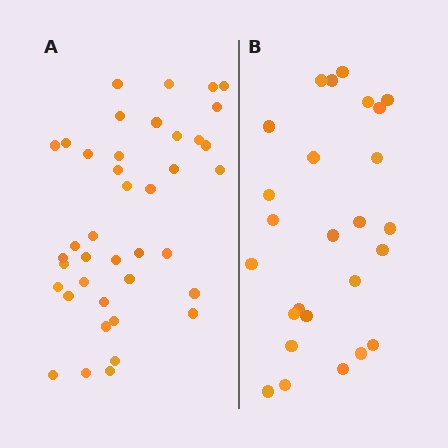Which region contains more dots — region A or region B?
Region A (the left region) has more dots.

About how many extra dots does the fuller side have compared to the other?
Region A has approximately 15 more dots than region B.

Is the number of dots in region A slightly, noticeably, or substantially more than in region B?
Region A has substantially more. The ratio is roughly 1.5 to 1.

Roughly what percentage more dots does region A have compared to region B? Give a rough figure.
About 55% more.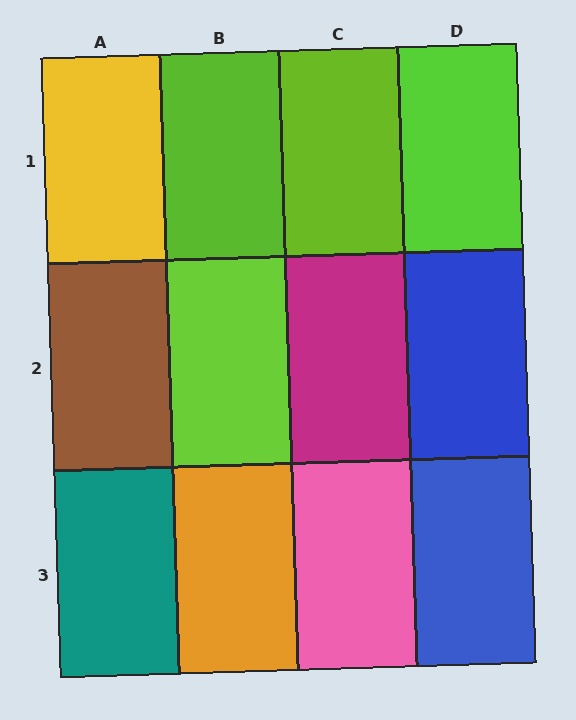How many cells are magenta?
1 cell is magenta.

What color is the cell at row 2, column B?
Lime.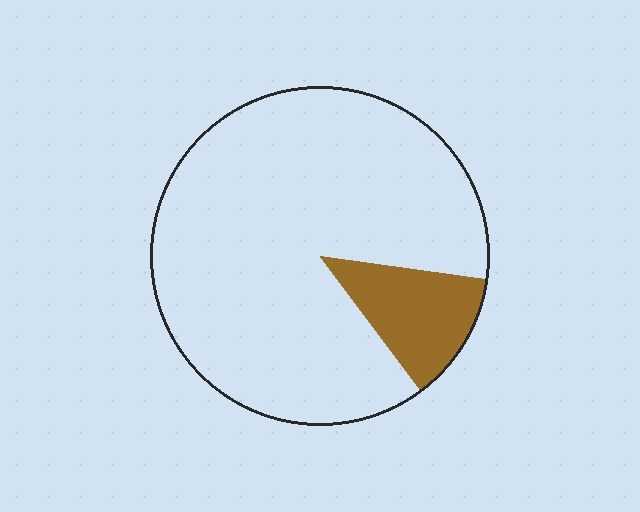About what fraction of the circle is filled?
About one eighth (1/8).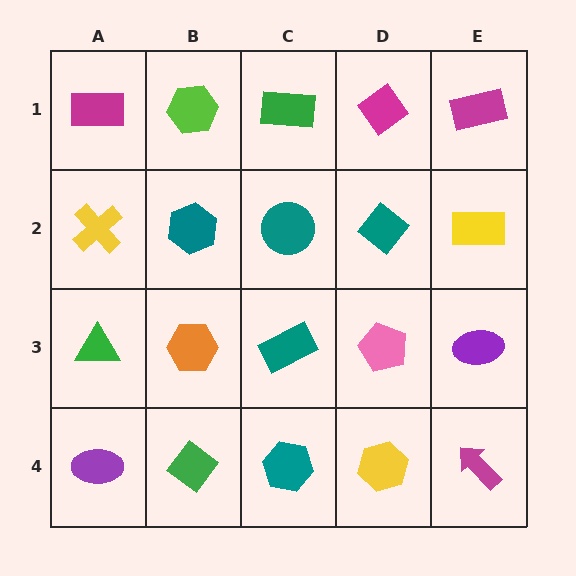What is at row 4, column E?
A magenta arrow.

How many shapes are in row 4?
5 shapes.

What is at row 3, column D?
A pink pentagon.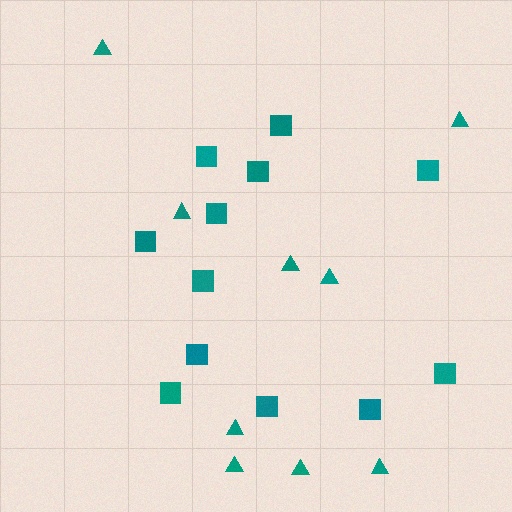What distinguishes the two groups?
There are 2 groups: one group of triangles (9) and one group of squares (12).